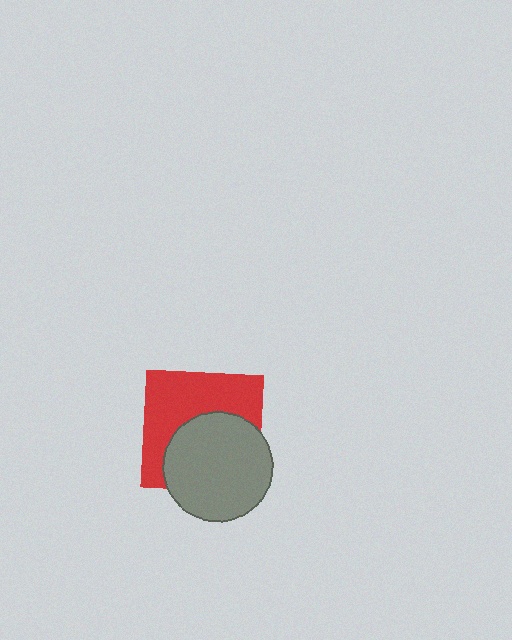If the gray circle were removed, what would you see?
You would see the complete red square.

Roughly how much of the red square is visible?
About half of it is visible (roughly 51%).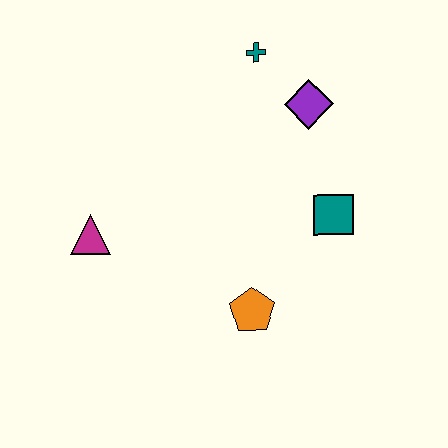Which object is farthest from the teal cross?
The orange pentagon is farthest from the teal cross.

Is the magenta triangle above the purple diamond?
No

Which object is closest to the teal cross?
The purple diamond is closest to the teal cross.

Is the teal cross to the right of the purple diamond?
No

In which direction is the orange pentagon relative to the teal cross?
The orange pentagon is below the teal cross.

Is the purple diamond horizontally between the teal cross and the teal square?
Yes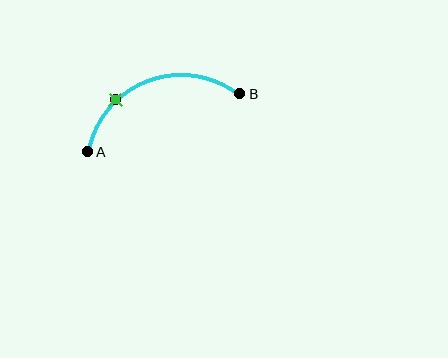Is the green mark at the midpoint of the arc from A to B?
No. The green mark lies on the arc but is closer to endpoint A. The arc midpoint would be at the point on the curve equidistant along the arc from both A and B.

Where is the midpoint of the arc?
The arc midpoint is the point on the curve farthest from the straight line joining A and B. It sits above that line.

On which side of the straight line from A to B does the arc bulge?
The arc bulges above the straight line connecting A and B.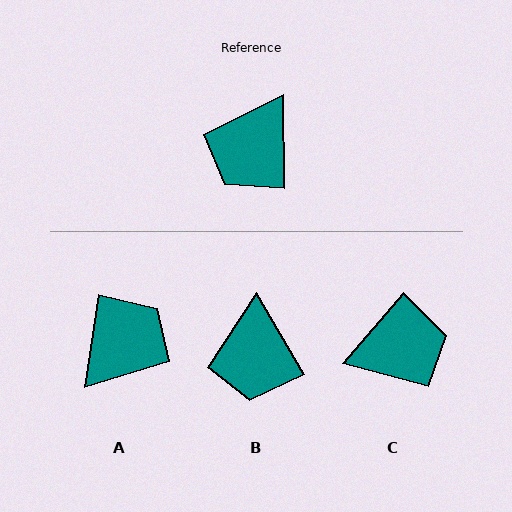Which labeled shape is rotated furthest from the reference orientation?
A, about 171 degrees away.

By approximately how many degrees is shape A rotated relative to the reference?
Approximately 171 degrees counter-clockwise.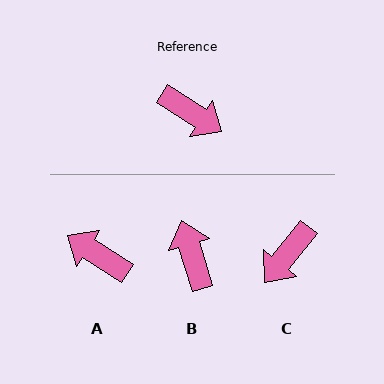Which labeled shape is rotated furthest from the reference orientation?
A, about 180 degrees away.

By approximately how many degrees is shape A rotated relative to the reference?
Approximately 180 degrees clockwise.